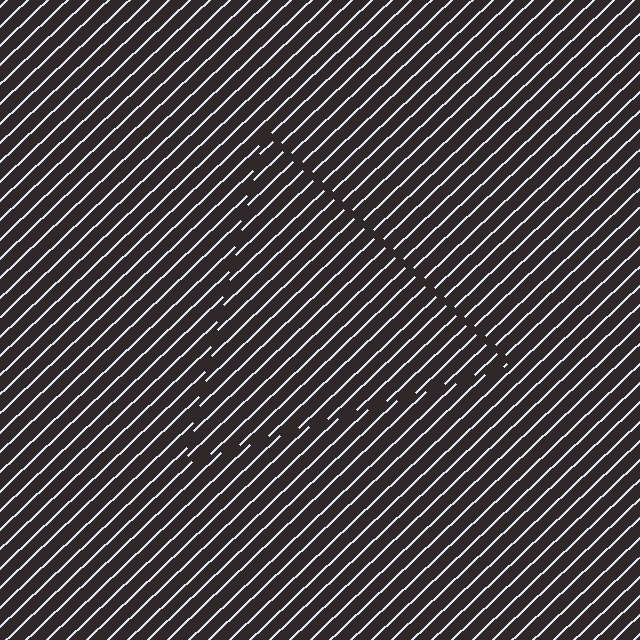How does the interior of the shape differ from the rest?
The interior of the shape contains the same grating, shifted by half a period — the contour is defined by the phase discontinuity where line-ends from the inner and outer gratings abut.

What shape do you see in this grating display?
An illusory triangle. The interior of the shape contains the same grating, shifted by half a period — the contour is defined by the phase discontinuity where line-ends from the inner and outer gratings abut.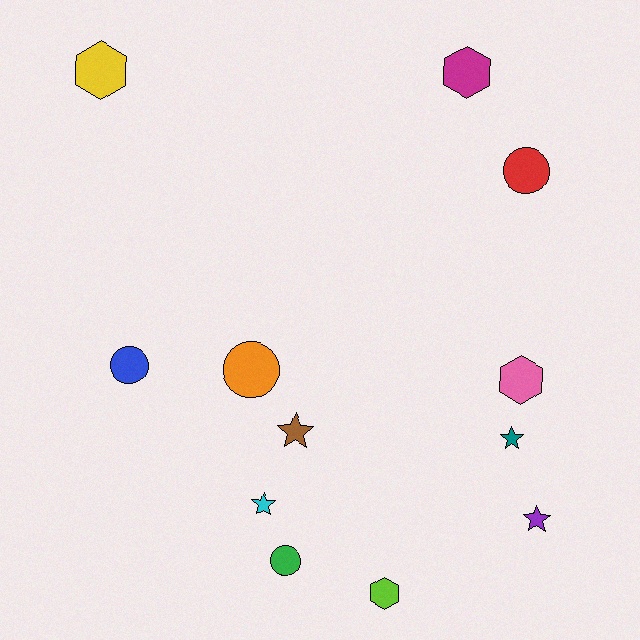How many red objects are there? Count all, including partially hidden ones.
There is 1 red object.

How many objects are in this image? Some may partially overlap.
There are 12 objects.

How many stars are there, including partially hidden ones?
There are 4 stars.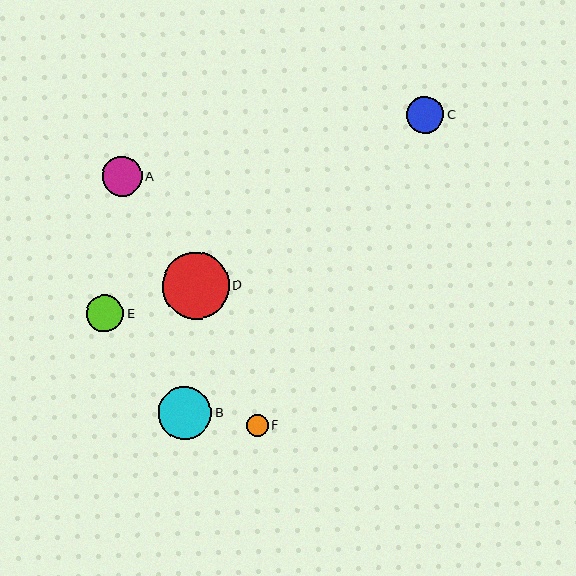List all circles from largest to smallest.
From largest to smallest: D, B, A, E, C, F.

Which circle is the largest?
Circle D is the largest with a size of approximately 66 pixels.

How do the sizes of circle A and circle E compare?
Circle A and circle E are approximately the same size.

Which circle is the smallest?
Circle F is the smallest with a size of approximately 22 pixels.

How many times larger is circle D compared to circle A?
Circle D is approximately 1.7 times the size of circle A.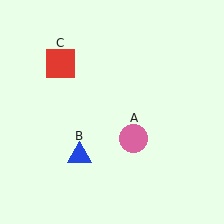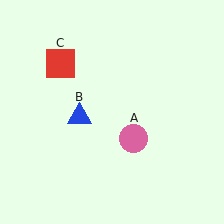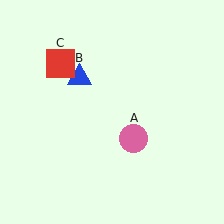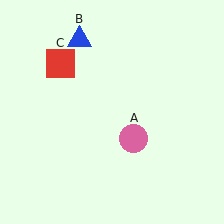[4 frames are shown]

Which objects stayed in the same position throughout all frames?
Pink circle (object A) and red square (object C) remained stationary.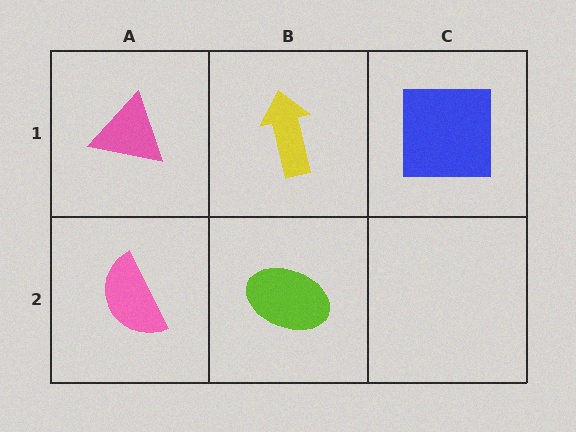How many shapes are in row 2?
2 shapes.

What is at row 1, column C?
A blue square.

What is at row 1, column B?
A yellow arrow.